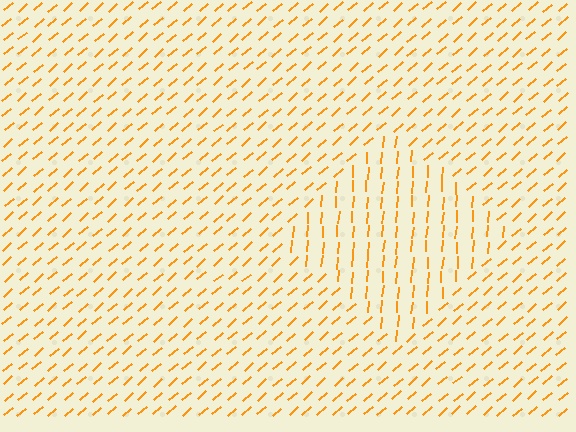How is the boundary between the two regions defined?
The boundary is defined purely by a change in line orientation (approximately 45 degrees difference). All lines are the same color and thickness.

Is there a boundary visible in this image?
Yes, there is a texture boundary formed by a change in line orientation.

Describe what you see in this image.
The image is filled with small orange line segments. A diamond region in the image has lines oriented differently from the surrounding lines, creating a visible texture boundary.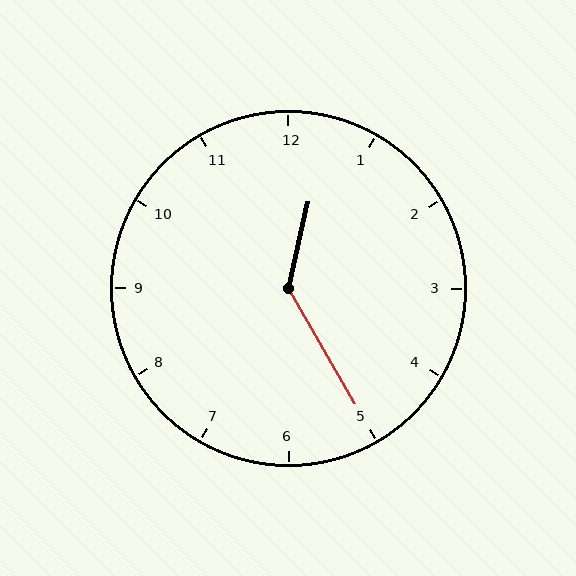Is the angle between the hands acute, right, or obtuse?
It is obtuse.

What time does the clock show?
12:25.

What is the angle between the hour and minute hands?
Approximately 138 degrees.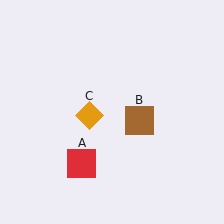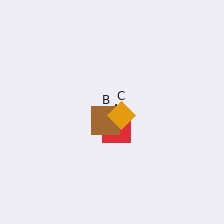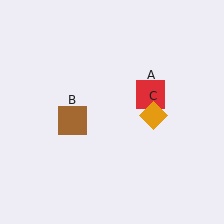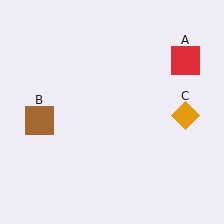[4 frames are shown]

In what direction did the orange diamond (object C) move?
The orange diamond (object C) moved right.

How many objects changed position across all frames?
3 objects changed position: red square (object A), brown square (object B), orange diamond (object C).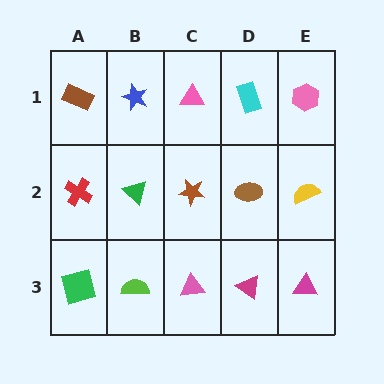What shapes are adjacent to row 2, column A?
A brown rectangle (row 1, column A), a green square (row 3, column A), a green triangle (row 2, column B).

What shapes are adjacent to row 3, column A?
A red cross (row 2, column A), a lime semicircle (row 3, column B).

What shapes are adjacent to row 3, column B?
A green triangle (row 2, column B), a green square (row 3, column A), a pink triangle (row 3, column C).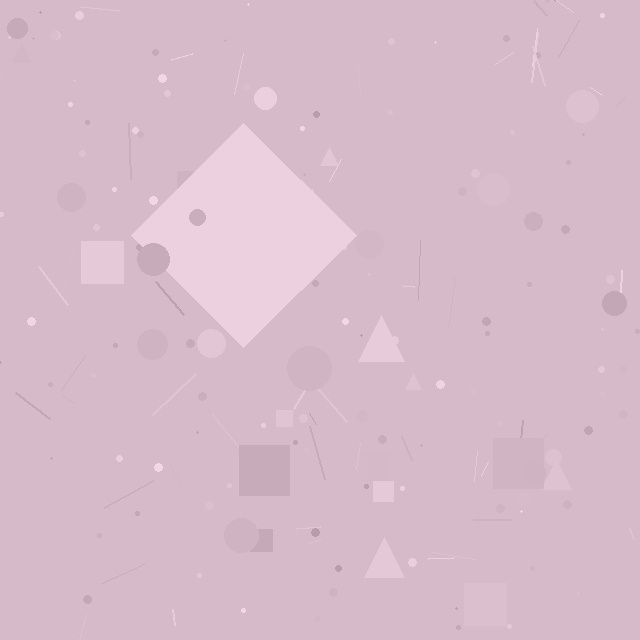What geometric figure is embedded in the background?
A diamond is embedded in the background.